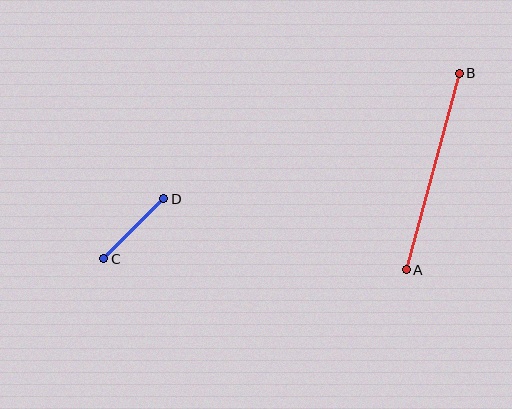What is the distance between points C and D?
The distance is approximately 85 pixels.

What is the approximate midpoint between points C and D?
The midpoint is at approximately (134, 229) pixels.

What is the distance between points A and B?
The distance is approximately 204 pixels.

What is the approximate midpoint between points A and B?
The midpoint is at approximately (433, 171) pixels.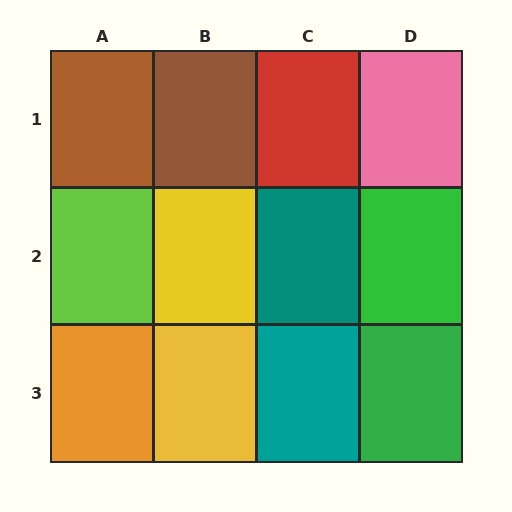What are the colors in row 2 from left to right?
Lime, yellow, teal, green.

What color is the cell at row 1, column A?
Brown.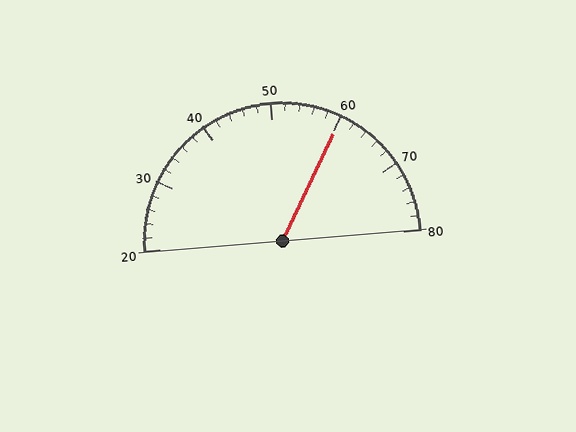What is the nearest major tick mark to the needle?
The nearest major tick mark is 60.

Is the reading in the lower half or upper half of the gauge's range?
The reading is in the upper half of the range (20 to 80).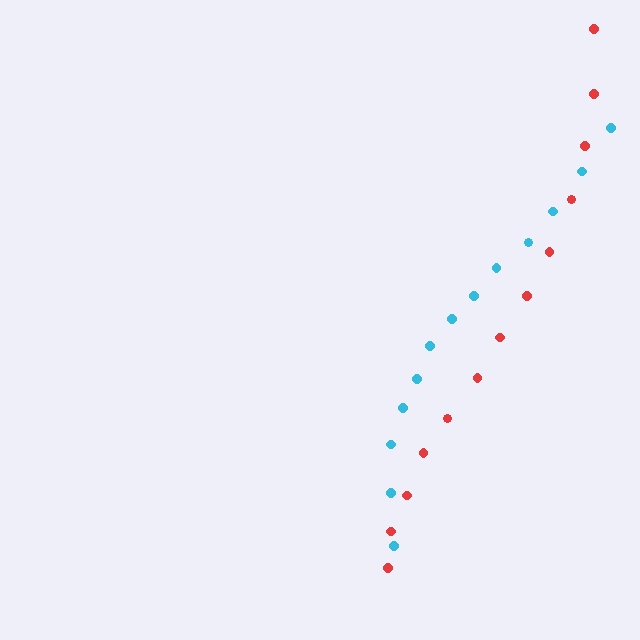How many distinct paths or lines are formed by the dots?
There are 2 distinct paths.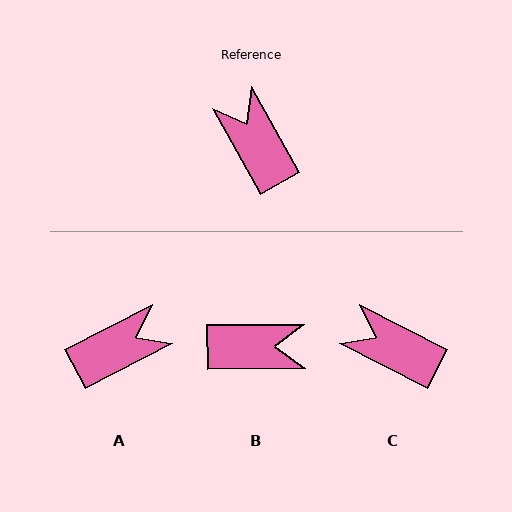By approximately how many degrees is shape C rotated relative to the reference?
Approximately 34 degrees counter-clockwise.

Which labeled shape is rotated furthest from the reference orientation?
B, about 119 degrees away.